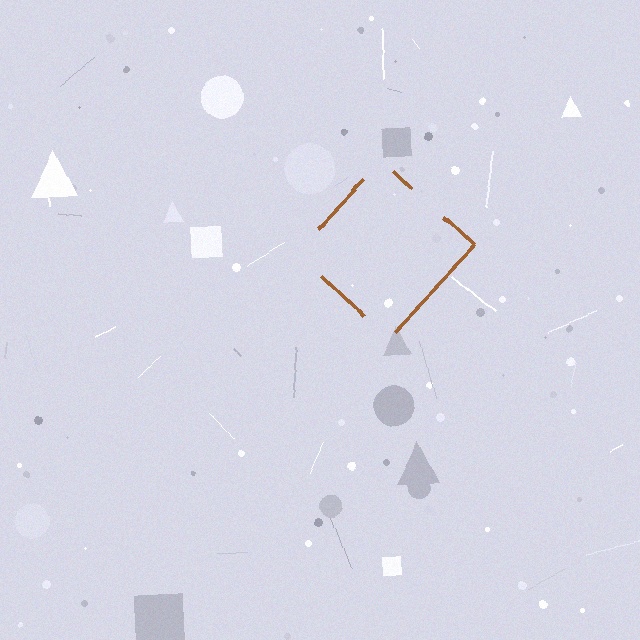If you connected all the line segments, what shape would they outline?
They would outline a diamond.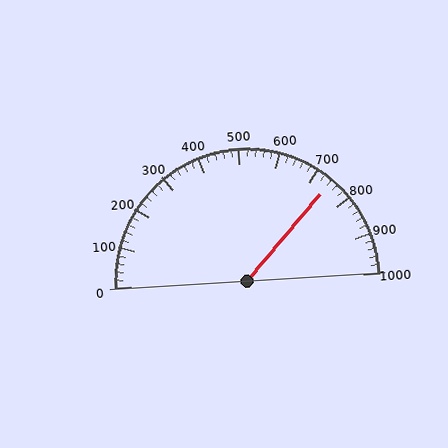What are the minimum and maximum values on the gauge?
The gauge ranges from 0 to 1000.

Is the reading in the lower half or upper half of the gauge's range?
The reading is in the upper half of the range (0 to 1000).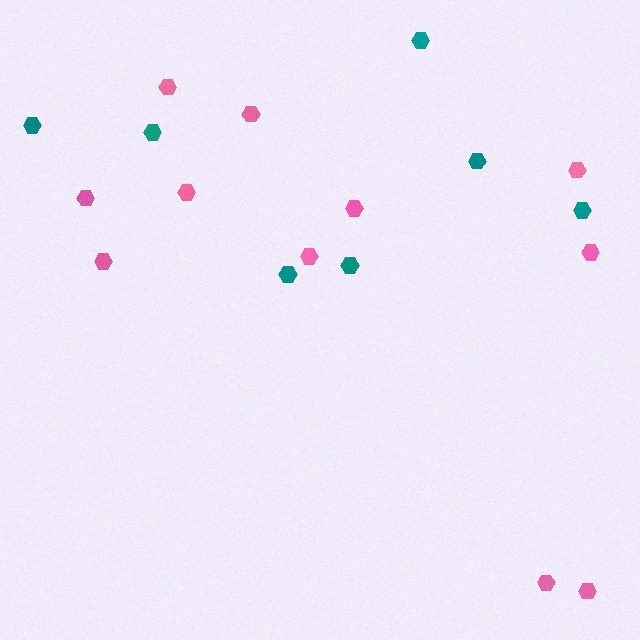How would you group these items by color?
There are 2 groups: one group of pink hexagons (11) and one group of teal hexagons (7).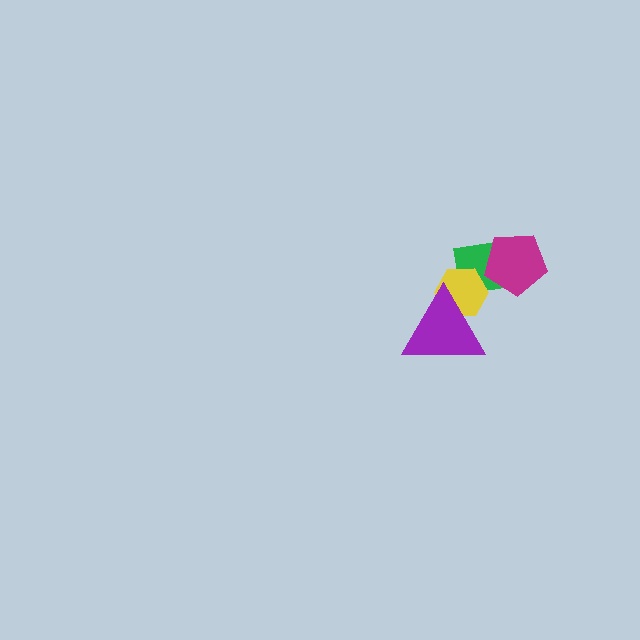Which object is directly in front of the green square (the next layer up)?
The yellow hexagon is directly in front of the green square.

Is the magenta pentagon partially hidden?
No, no other shape covers it.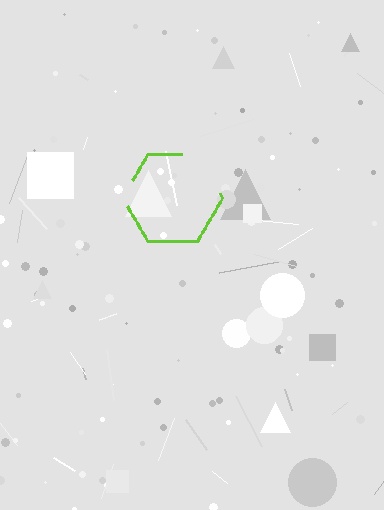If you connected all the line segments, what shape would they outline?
They would outline a hexagon.